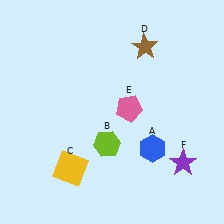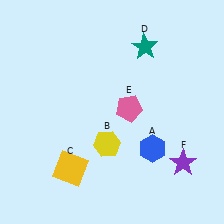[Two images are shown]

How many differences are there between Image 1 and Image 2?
There are 2 differences between the two images.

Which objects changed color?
B changed from lime to yellow. D changed from brown to teal.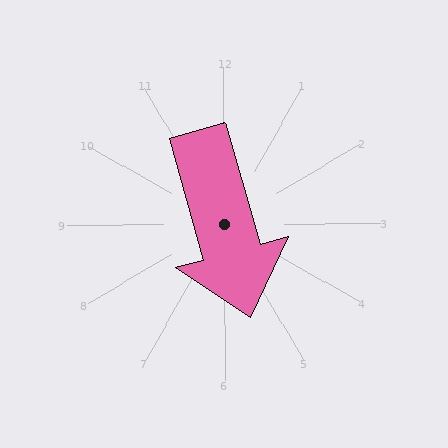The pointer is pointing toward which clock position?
Roughly 5 o'clock.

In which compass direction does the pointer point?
South.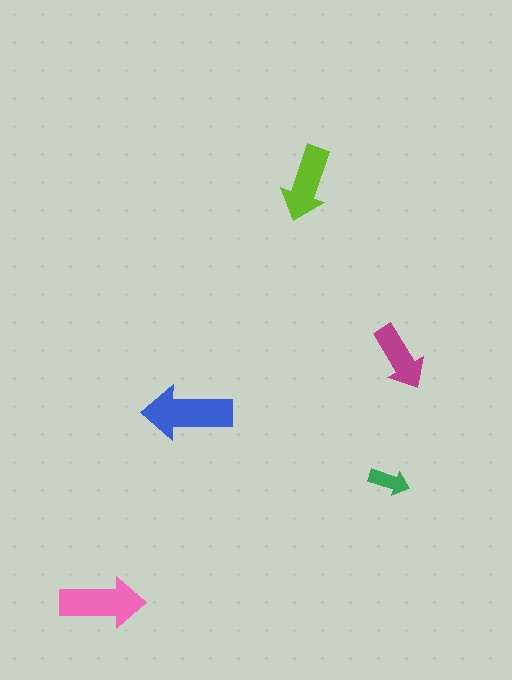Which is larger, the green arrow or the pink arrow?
The pink one.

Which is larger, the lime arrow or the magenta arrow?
The lime one.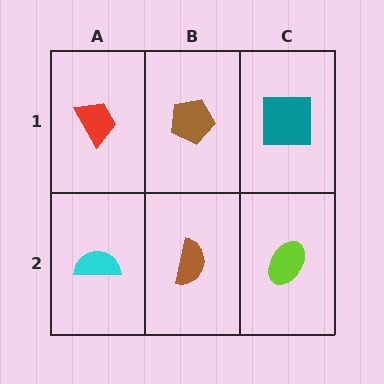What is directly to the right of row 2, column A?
A brown semicircle.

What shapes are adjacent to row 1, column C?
A lime ellipse (row 2, column C), a brown pentagon (row 1, column B).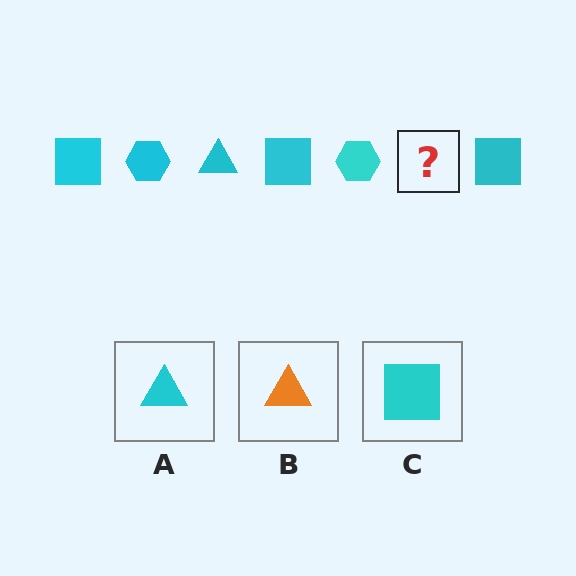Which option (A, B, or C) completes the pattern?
A.